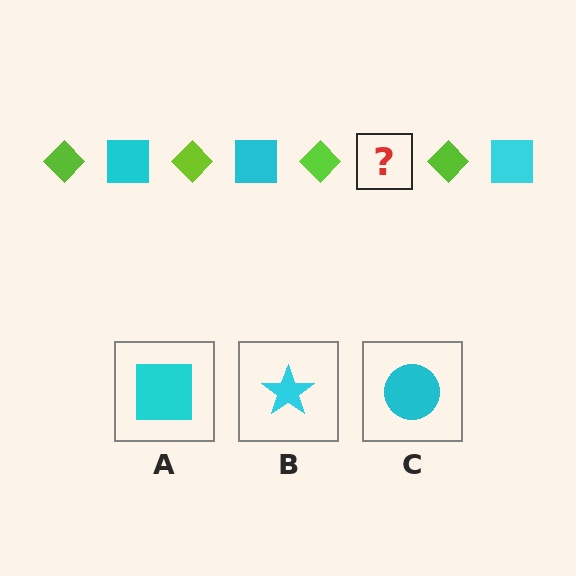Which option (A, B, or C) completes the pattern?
A.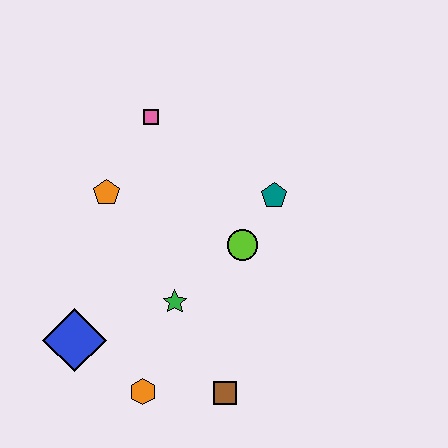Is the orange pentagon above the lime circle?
Yes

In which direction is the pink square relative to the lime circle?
The pink square is above the lime circle.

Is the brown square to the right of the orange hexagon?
Yes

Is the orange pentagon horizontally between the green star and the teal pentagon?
No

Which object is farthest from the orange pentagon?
The brown square is farthest from the orange pentagon.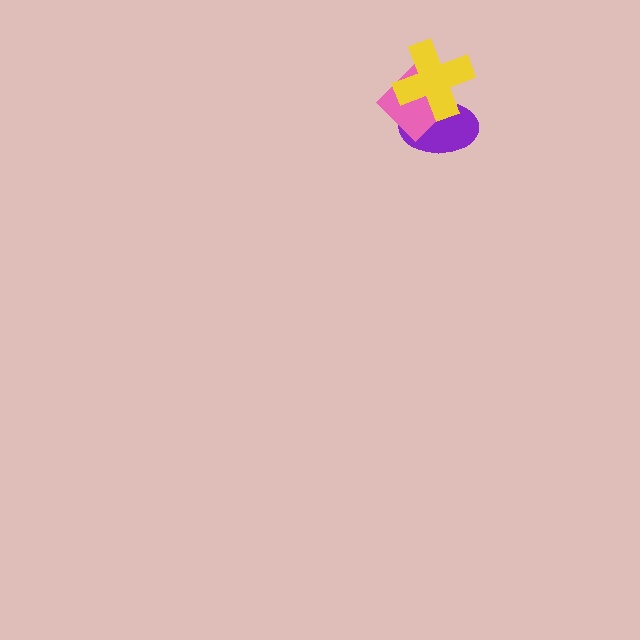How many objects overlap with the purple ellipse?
2 objects overlap with the purple ellipse.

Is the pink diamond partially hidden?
Yes, it is partially covered by another shape.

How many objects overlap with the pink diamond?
2 objects overlap with the pink diamond.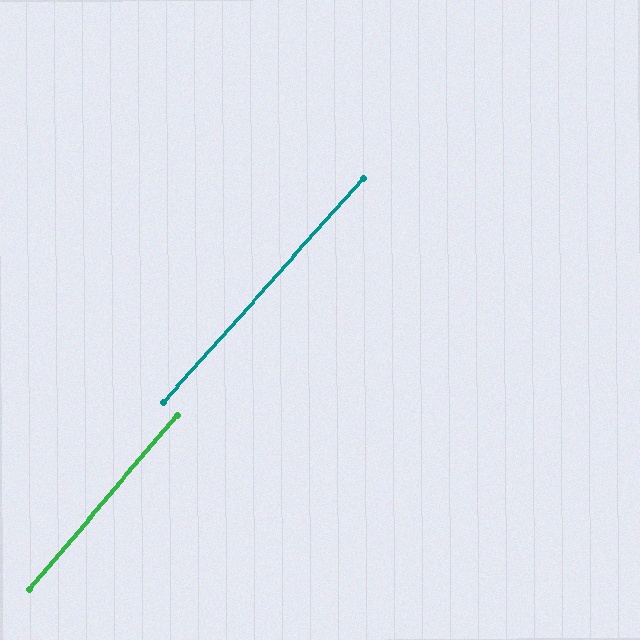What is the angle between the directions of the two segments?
Approximately 1 degree.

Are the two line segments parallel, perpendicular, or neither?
Parallel — their directions differ by only 1.5°.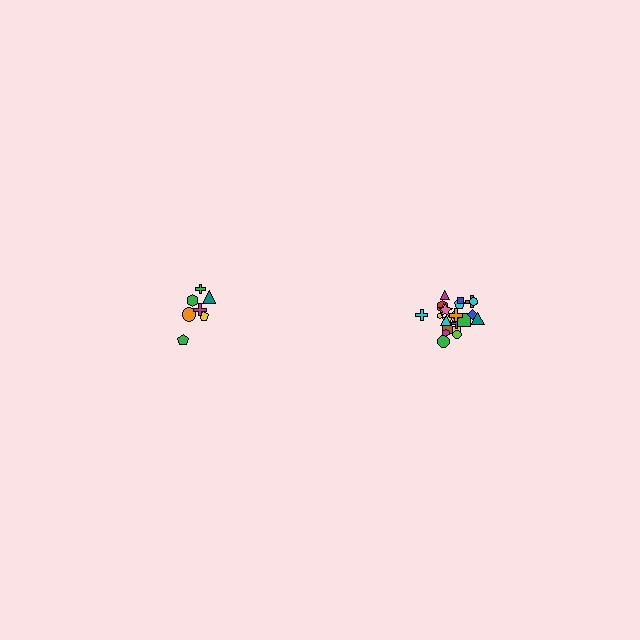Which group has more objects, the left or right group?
The right group.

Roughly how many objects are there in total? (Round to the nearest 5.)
Roughly 30 objects in total.